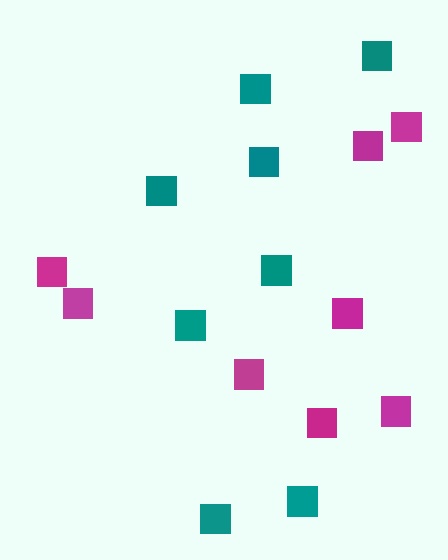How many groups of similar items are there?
There are 2 groups: one group of teal squares (8) and one group of magenta squares (8).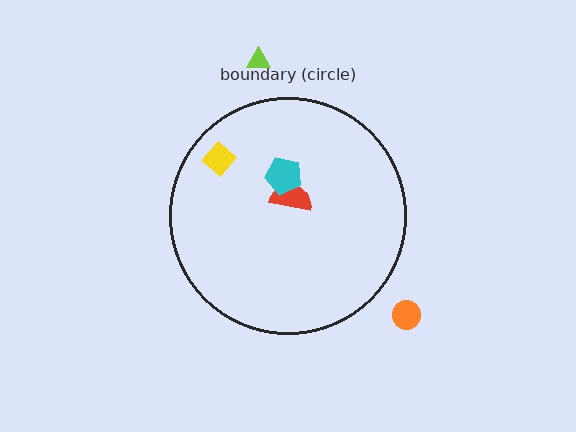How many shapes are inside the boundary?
3 inside, 2 outside.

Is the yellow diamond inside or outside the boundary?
Inside.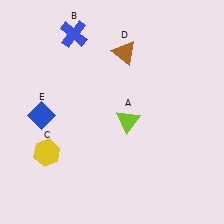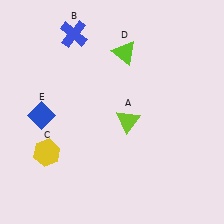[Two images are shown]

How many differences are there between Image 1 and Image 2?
There is 1 difference between the two images.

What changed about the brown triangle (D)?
In Image 1, D is brown. In Image 2, it changed to lime.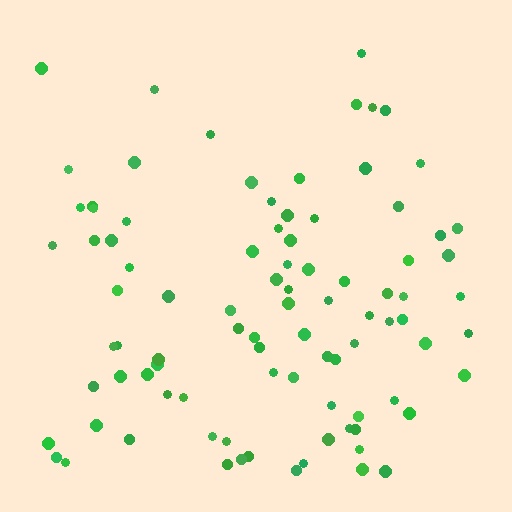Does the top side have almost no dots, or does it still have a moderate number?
Still a moderate number, just noticeably fewer than the bottom.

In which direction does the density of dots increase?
From top to bottom, with the bottom side densest.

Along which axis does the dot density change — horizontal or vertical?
Vertical.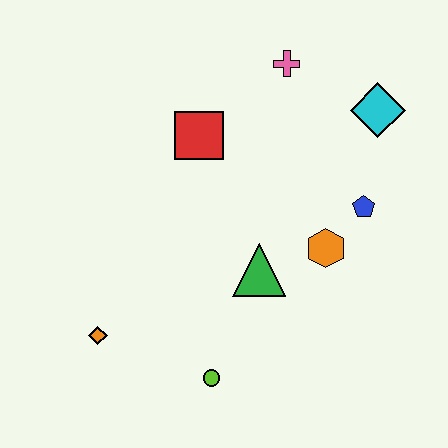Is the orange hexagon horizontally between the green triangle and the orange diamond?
No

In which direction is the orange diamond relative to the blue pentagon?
The orange diamond is to the left of the blue pentagon.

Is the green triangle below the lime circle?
No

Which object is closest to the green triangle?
The orange hexagon is closest to the green triangle.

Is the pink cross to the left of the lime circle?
No